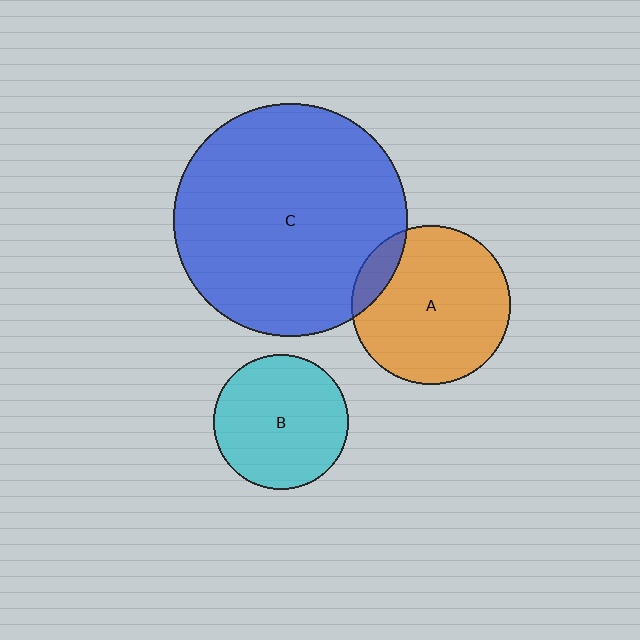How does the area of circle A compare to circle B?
Approximately 1.4 times.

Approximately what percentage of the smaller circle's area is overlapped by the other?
Approximately 10%.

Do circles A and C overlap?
Yes.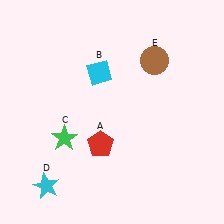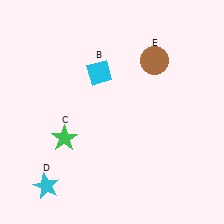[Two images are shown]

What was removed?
The red pentagon (A) was removed in Image 2.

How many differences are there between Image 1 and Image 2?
There is 1 difference between the two images.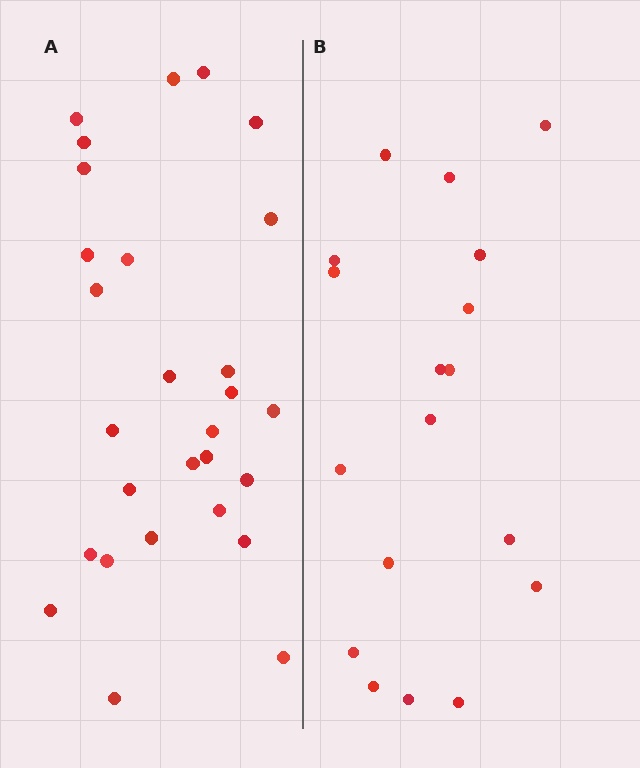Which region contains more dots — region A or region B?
Region A (the left region) has more dots.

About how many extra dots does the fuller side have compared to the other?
Region A has roughly 10 or so more dots than region B.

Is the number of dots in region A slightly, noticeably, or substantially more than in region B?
Region A has substantially more. The ratio is roughly 1.6 to 1.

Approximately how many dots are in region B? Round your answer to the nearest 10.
About 20 dots. (The exact count is 18, which rounds to 20.)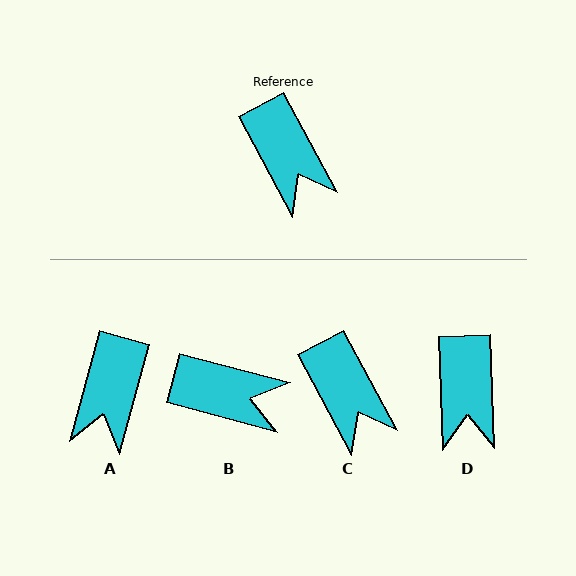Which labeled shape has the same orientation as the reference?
C.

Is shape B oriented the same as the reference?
No, it is off by about 47 degrees.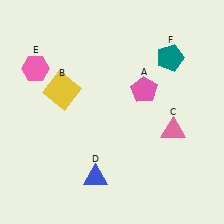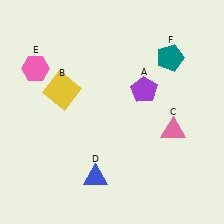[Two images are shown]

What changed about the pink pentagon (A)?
In Image 1, A is pink. In Image 2, it changed to purple.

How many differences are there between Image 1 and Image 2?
There is 1 difference between the two images.